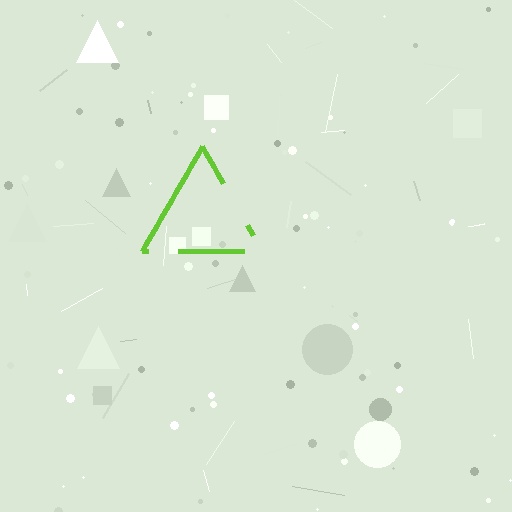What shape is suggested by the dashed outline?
The dashed outline suggests a triangle.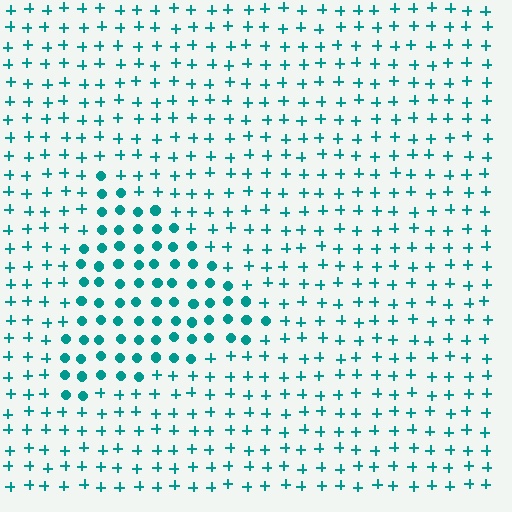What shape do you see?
I see a triangle.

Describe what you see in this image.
The image is filled with small teal elements arranged in a uniform grid. A triangle-shaped region contains circles, while the surrounding area contains plus signs. The boundary is defined purely by the change in element shape.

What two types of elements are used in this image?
The image uses circles inside the triangle region and plus signs outside it.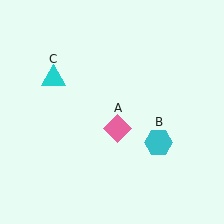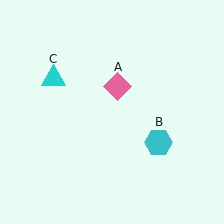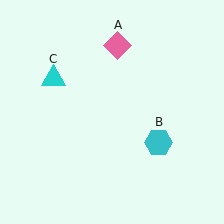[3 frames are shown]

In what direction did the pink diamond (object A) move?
The pink diamond (object A) moved up.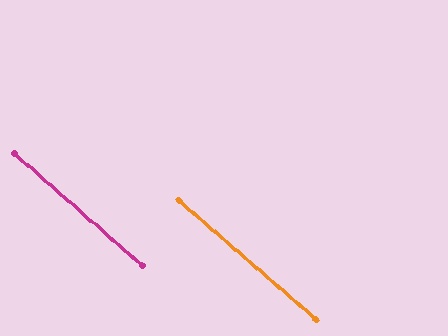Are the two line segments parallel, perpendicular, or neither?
Parallel — their directions differ by only 0.4°.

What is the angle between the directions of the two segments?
Approximately 0 degrees.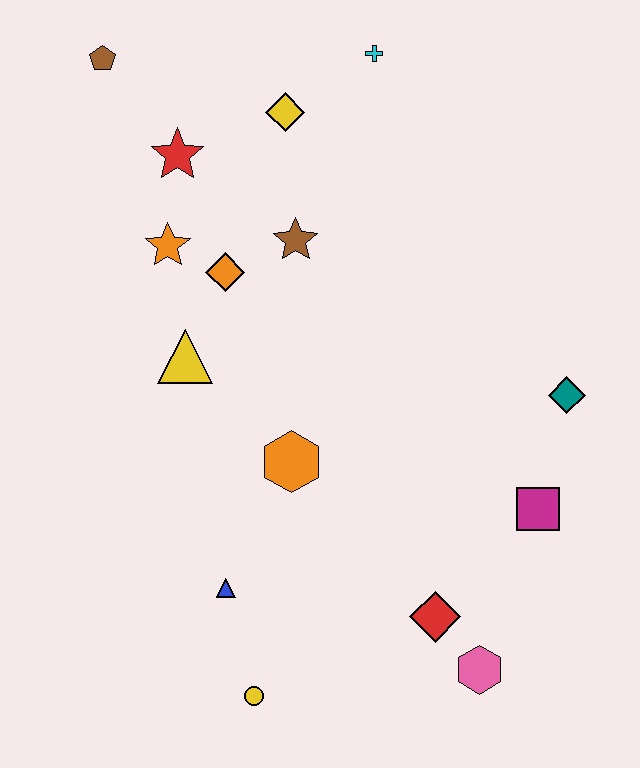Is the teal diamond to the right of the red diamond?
Yes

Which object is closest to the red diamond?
The pink hexagon is closest to the red diamond.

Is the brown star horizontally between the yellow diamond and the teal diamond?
Yes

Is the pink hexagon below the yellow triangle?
Yes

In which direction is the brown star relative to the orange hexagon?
The brown star is above the orange hexagon.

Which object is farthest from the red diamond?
The brown pentagon is farthest from the red diamond.